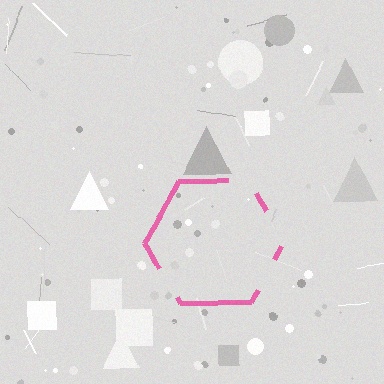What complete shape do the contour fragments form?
The contour fragments form a hexagon.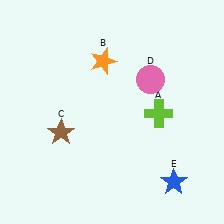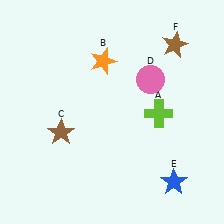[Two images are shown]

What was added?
A brown star (F) was added in Image 2.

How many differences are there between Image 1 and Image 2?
There is 1 difference between the two images.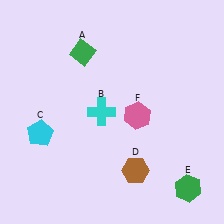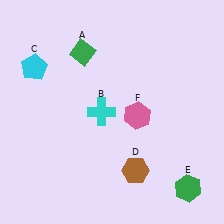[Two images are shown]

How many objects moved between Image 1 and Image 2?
1 object moved between the two images.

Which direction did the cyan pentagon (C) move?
The cyan pentagon (C) moved up.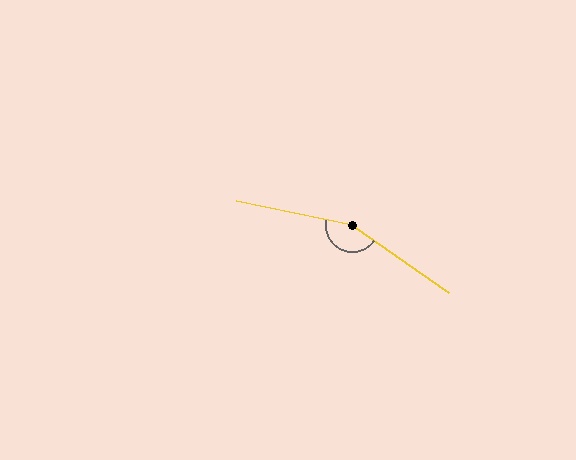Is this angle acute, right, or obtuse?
It is obtuse.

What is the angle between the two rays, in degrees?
Approximately 157 degrees.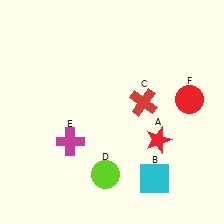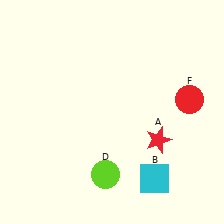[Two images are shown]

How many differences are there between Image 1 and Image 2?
There are 2 differences between the two images.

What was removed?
The magenta cross (E), the red cross (C) were removed in Image 2.